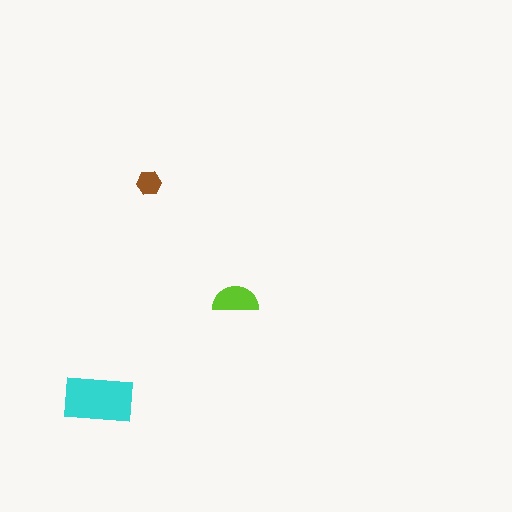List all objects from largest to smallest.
The cyan rectangle, the lime semicircle, the brown hexagon.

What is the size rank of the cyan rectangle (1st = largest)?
1st.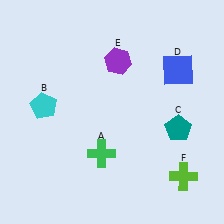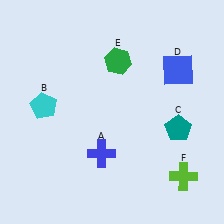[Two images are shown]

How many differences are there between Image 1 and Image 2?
There are 2 differences between the two images.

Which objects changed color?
A changed from green to blue. E changed from purple to green.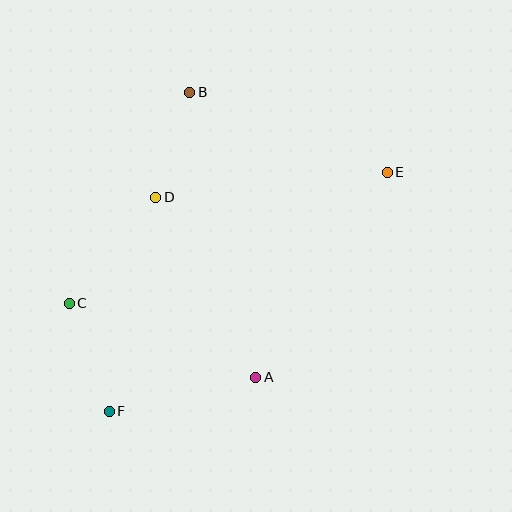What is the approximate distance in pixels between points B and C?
The distance between B and C is approximately 243 pixels.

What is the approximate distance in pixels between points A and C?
The distance between A and C is approximately 201 pixels.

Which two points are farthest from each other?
Points E and F are farthest from each other.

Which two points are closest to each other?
Points B and D are closest to each other.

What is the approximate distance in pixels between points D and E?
The distance between D and E is approximately 233 pixels.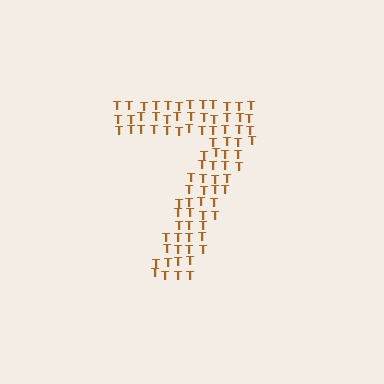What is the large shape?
The large shape is the digit 7.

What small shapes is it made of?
It is made of small letter T's.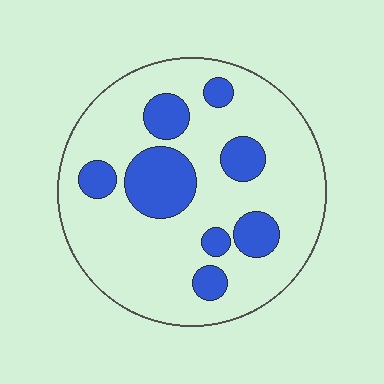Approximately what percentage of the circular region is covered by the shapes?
Approximately 25%.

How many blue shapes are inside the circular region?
8.